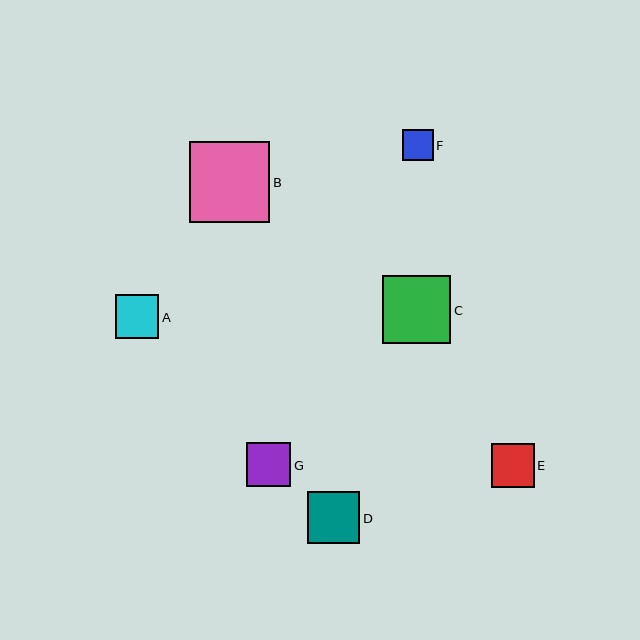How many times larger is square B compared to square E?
Square B is approximately 1.9 times the size of square E.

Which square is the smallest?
Square F is the smallest with a size of approximately 31 pixels.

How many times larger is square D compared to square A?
Square D is approximately 1.2 times the size of square A.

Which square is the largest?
Square B is the largest with a size of approximately 81 pixels.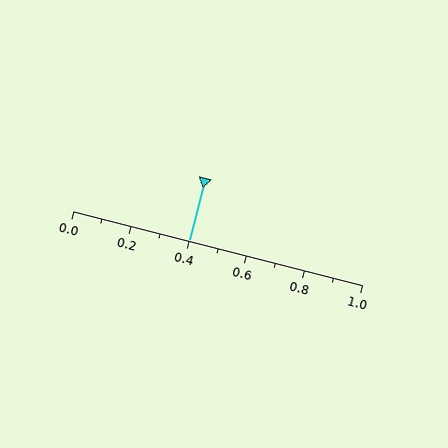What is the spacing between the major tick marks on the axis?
The major ticks are spaced 0.2 apart.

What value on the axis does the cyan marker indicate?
The marker indicates approximately 0.4.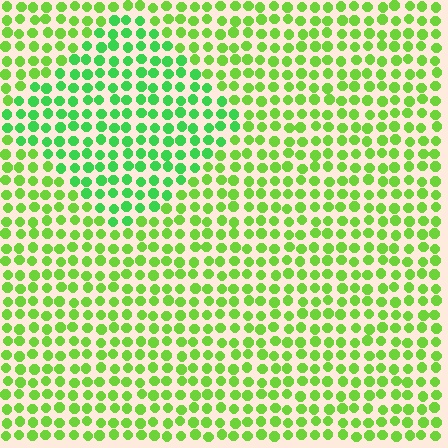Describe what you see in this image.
The image is filled with small lime elements in a uniform arrangement. A diamond-shaped region is visible where the elements are tinted to a slightly different hue, forming a subtle color boundary.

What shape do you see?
I see a diamond.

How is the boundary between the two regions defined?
The boundary is defined purely by a slight shift in hue (about 28 degrees). Spacing, size, and orientation are identical on both sides.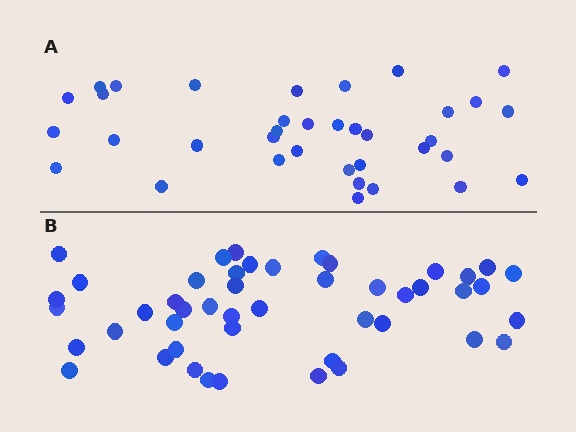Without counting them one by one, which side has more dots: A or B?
Region B (the bottom region) has more dots.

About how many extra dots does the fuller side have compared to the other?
Region B has roughly 12 or so more dots than region A.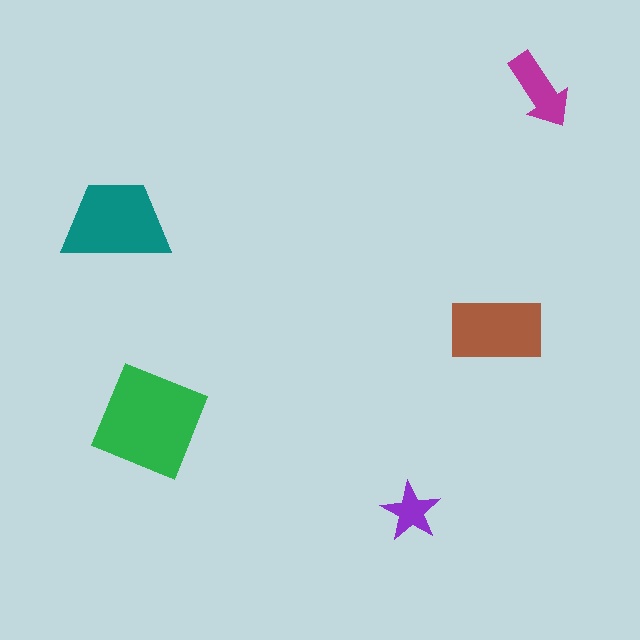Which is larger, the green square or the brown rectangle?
The green square.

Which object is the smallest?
The purple star.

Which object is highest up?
The magenta arrow is topmost.